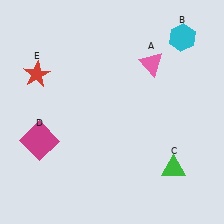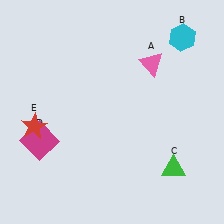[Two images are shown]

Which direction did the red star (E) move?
The red star (E) moved down.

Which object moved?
The red star (E) moved down.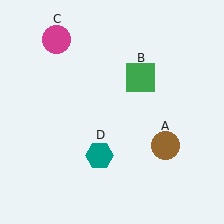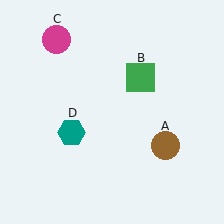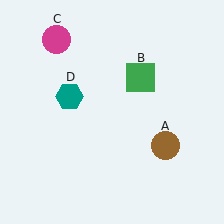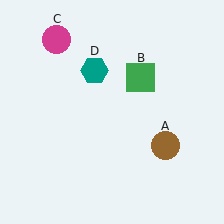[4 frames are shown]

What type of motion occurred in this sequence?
The teal hexagon (object D) rotated clockwise around the center of the scene.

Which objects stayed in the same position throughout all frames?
Brown circle (object A) and green square (object B) and magenta circle (object C) remained stationary.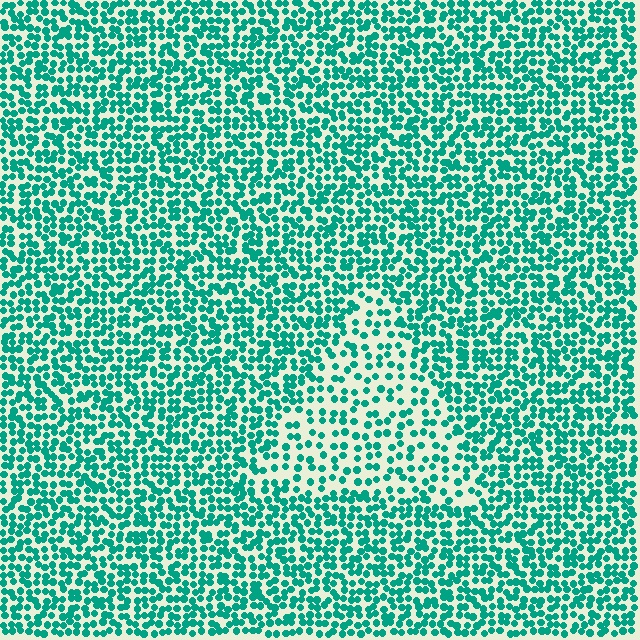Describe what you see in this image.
The image contains small teal elements arranged at two different densities. A triangle-shaped region is visible where the elements are less densely packed than the surrounding area.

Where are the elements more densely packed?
The elements are more densely packed outside the triangle boundary.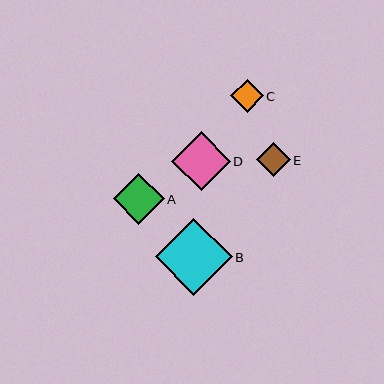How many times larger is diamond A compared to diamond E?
Diamond A is approximately 1.5 times the size of diamond E.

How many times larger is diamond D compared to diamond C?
Diamond D is approximately 1.8 times the size of diamond C.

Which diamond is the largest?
Diamond B is the largest with a size of approximately 77 pixels.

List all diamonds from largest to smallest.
From largest to smallest: B, D, A, E, C.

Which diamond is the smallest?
Diamond C is the smallest with a size of approximately 33 pixels.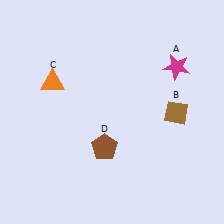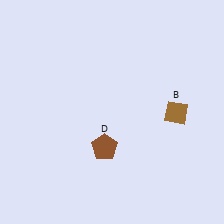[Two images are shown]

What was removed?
The orange triangle (C), the magenta star (A) were removed in Image 2.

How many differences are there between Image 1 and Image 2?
There are 2 differences between the two images.